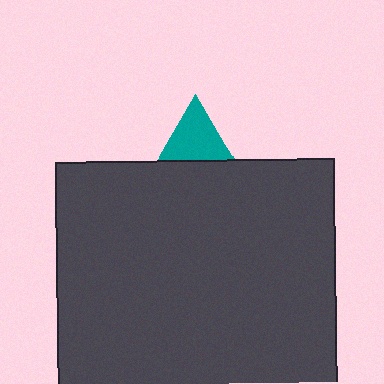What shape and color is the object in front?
The object in front is a dark gray square.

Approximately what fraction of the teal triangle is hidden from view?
Roughly 70% of the teal triangle is hidden behind the dark gray square.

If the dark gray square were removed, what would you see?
You would see the complete teal triangle.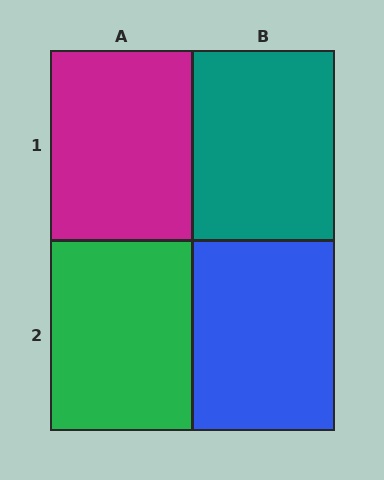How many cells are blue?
1 cell is blue.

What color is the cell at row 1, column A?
Magenta.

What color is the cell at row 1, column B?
Teal.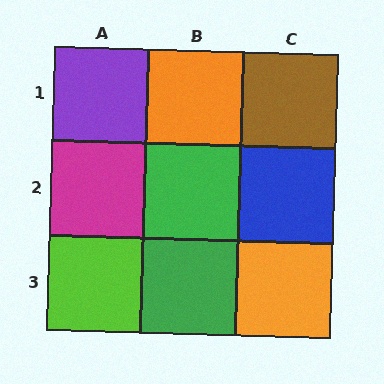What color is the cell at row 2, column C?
Blue.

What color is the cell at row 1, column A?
Purple.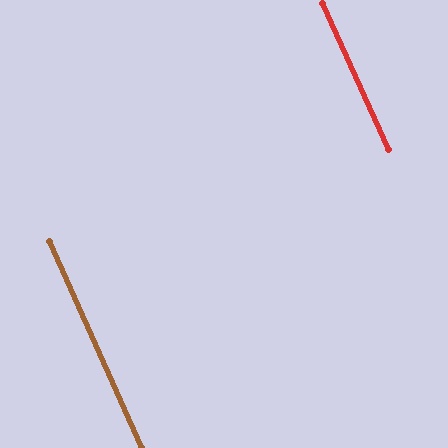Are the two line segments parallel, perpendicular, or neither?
Parallel — their directions differ by only 0.3°.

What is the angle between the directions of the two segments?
Approximately 0 degrees.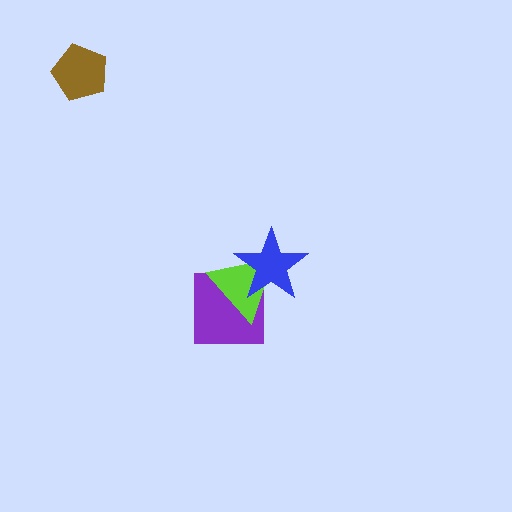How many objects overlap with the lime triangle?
2 objects overlap with the lime triangle.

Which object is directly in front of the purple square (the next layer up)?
The lime triangle is directly in front of the purple square.